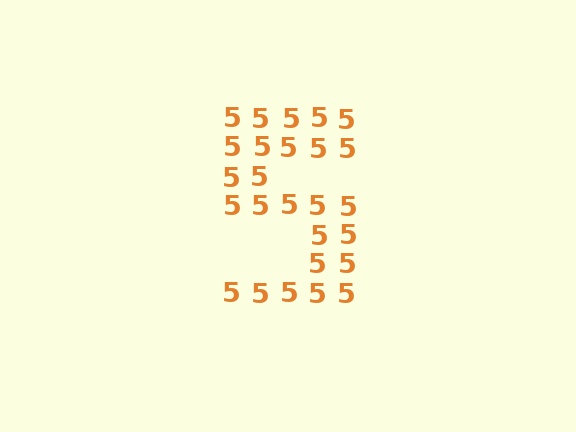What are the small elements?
The small elements are digit 5's.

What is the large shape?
The large shape is the digit 5.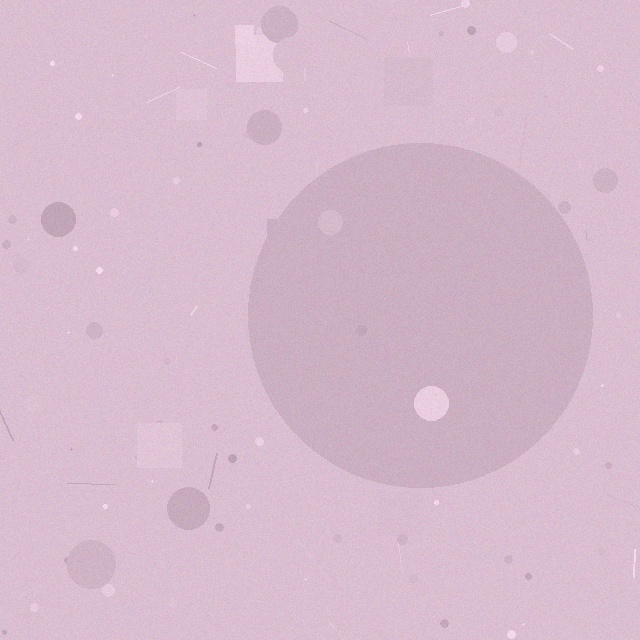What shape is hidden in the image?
A circle is hidden in the image.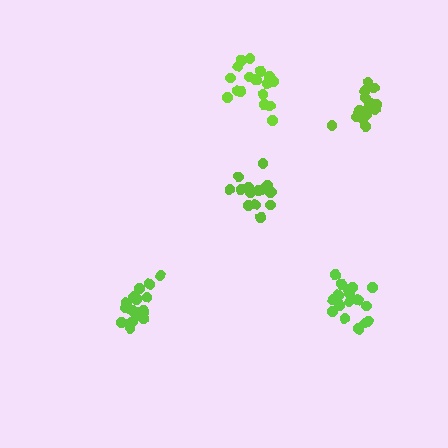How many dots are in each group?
Group 1: 19 dots, Group 2: 14 dots, Group 3: 15 dots, Group 4: 18 dots, Group 5: 19 dots (85 total).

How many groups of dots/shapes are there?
There are 5 groups.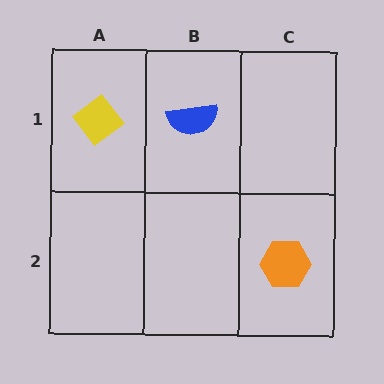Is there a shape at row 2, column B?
No, that cell is empty.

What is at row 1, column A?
A yellow diamond.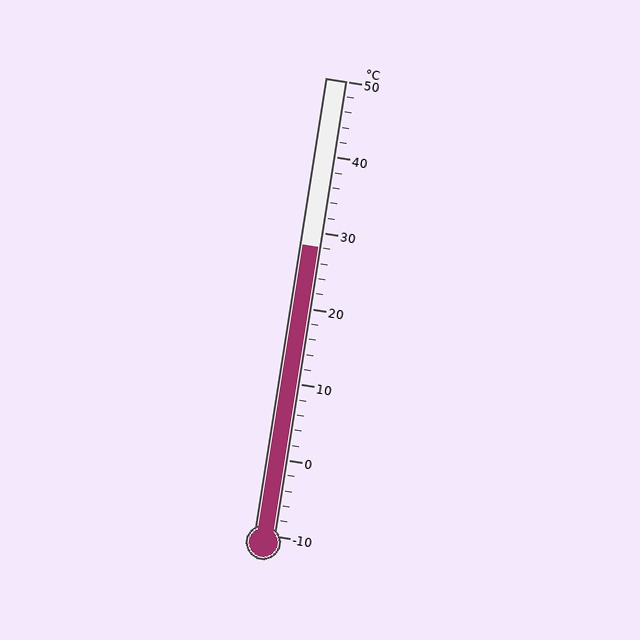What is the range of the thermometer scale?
The thermometer scale ranges from -10°C to 50°C.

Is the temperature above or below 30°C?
The temperature is below 30°C.